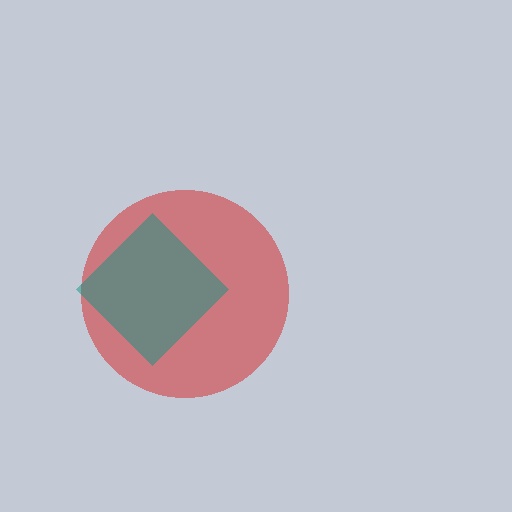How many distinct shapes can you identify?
There are 2 distinct shapes: a red circle, a teal diamond.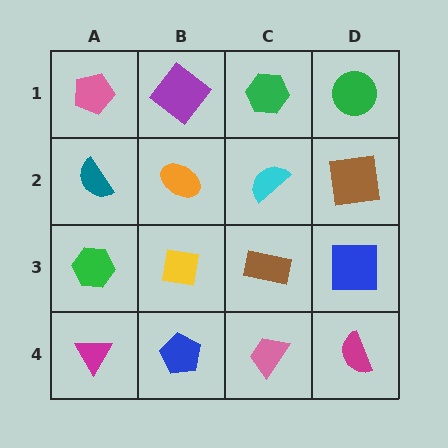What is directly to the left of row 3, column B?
A green hexagon.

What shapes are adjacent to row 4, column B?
A yellow square (row 3, column B), a magenta triangle (row 4, column A), a pink trapezoid (row 4, column C).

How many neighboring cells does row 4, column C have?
3.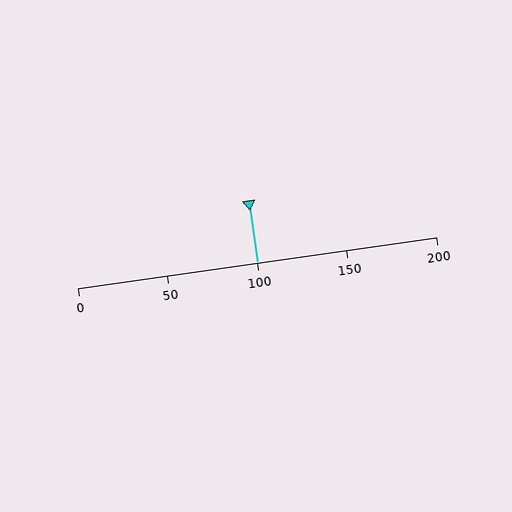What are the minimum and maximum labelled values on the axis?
The axis runs from 0 to 200.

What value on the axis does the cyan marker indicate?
The marker indicates approximately 100.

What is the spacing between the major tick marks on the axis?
The major ticks are spaced 50 apart.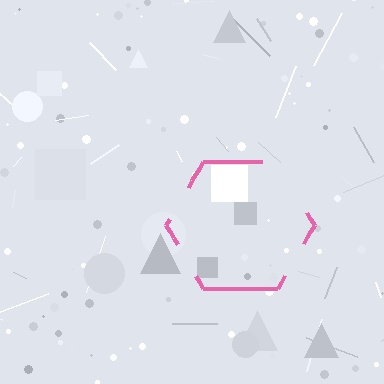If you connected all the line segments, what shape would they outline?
They would outline a hexagon.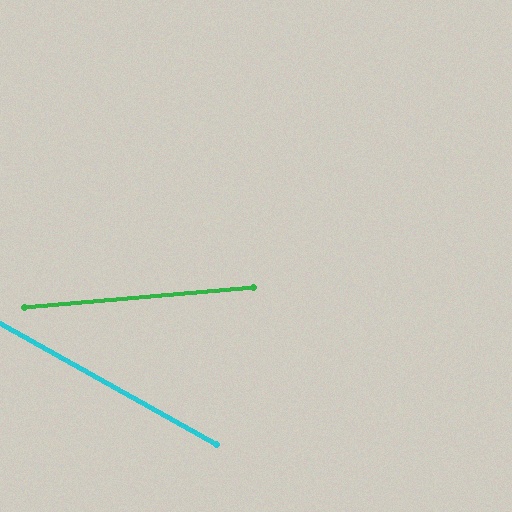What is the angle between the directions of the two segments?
Approximately 34 degrees.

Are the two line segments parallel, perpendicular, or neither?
Neither parallel nor perpendicular — they differ by about 34°.